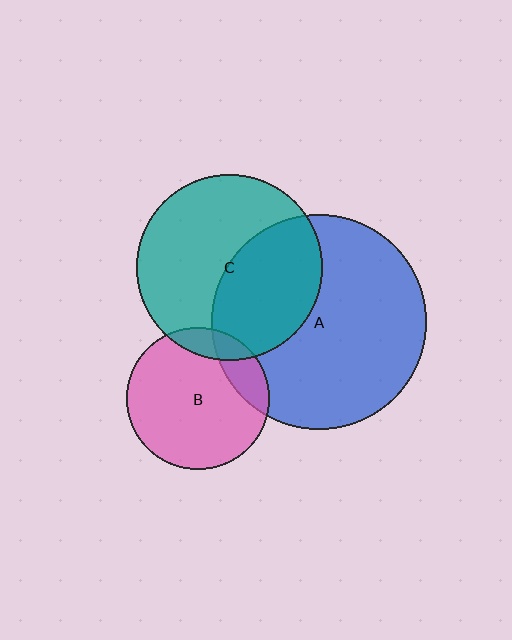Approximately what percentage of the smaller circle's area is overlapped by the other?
Approximately 10%.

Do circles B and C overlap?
Yes.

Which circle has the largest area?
Circle A (blue).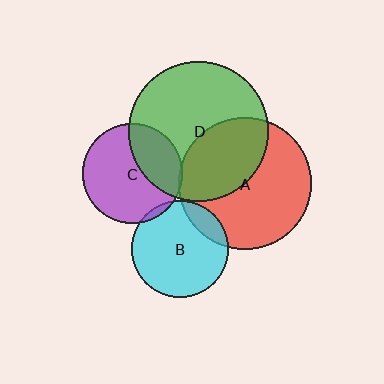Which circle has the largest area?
Circle D (green).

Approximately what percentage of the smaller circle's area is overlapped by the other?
Approximately 15%.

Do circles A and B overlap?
Yes.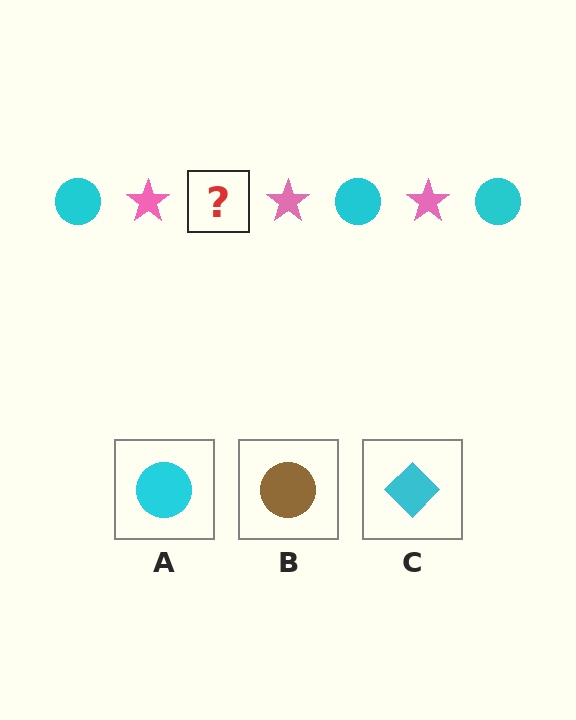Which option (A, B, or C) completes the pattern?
A.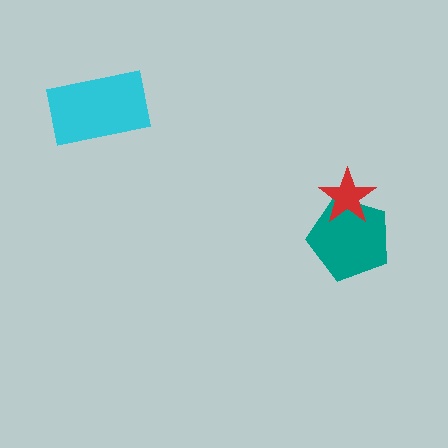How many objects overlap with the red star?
1 object overlaps with the red star.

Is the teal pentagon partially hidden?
Yes, it is partially covered by another shape.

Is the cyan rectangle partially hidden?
No, no other shape covers it.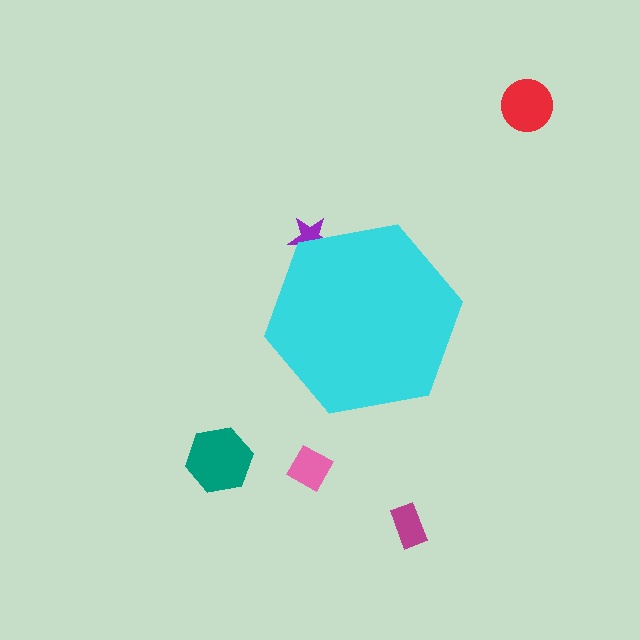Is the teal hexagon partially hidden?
No, the teal hexagon is fully visible.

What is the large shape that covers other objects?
A cyan hexagon.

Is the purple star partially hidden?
Yes, the purple star is partially hidden behind the cyan hexagon.